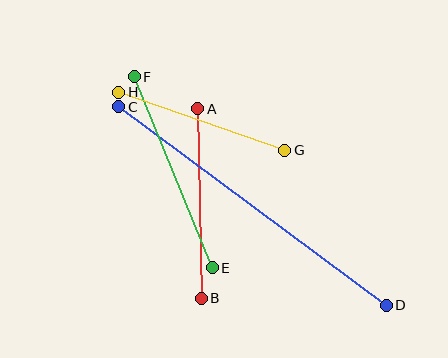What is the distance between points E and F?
The distance is approximately 206 pixels.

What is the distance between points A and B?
The distance is approximately 189 pixels.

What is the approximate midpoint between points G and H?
The midpoint is at approximately (202, 121) pixels.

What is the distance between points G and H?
The distance is approximately 176 pixels.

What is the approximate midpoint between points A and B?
The midpoint is at approximately (200, 203) pixels.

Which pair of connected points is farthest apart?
Points C and D are farthest apart.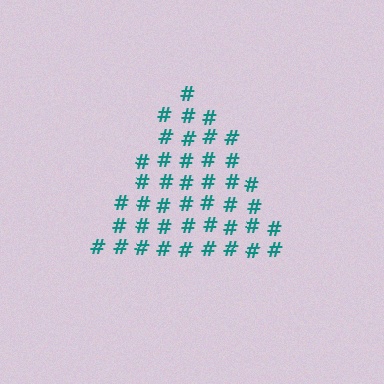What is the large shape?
The large shape is a triangle.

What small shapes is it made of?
It is made of small hash symbols.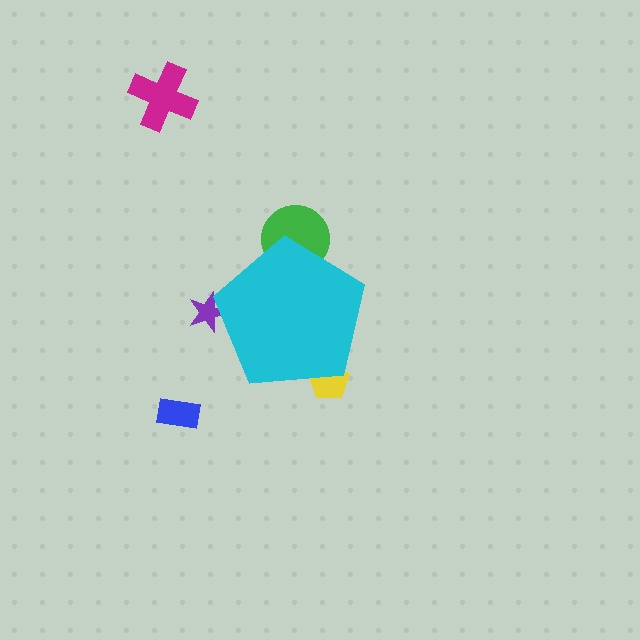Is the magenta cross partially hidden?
No, the magenta cross is fully visible.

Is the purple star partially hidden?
Yes, the purple star is partially hidden behind the cyan pentagon.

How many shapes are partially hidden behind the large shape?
3 shapes are partially hidden.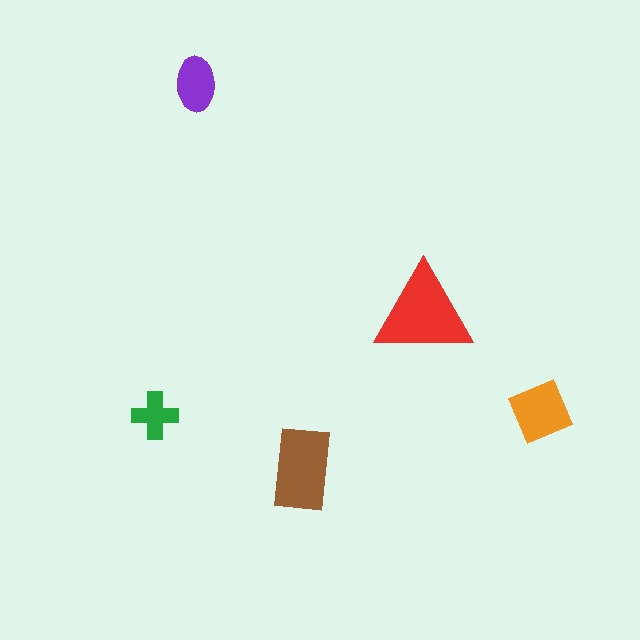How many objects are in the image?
There are 5 objects in the image.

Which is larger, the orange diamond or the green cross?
The orange diamond.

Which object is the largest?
The red triangle.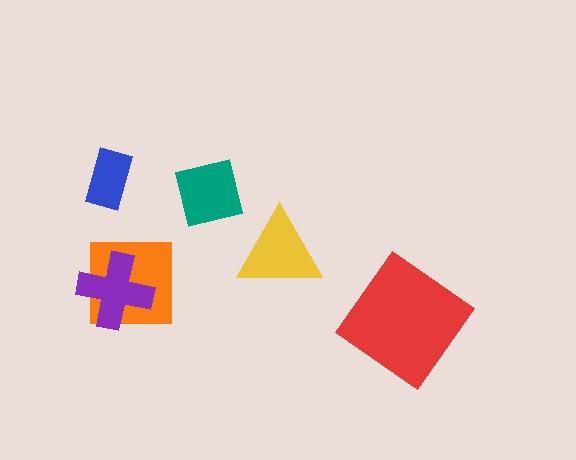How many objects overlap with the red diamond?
0 objects overlap with the red diamond.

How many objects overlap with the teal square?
0 objects overlap with the teal square.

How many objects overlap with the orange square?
1 object overlaps with the orange square.